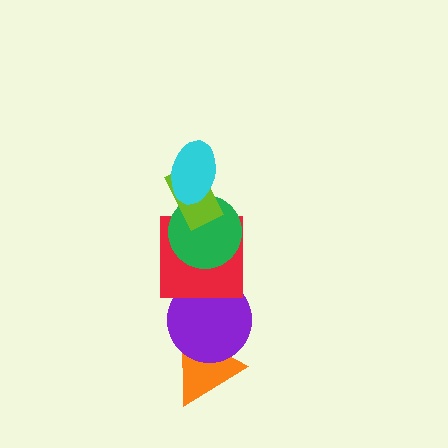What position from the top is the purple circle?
The purple circle is 5th from the top.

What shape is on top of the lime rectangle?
The cyan ellipse is on top of the lime rectangle.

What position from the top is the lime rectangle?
The lime rectangle is 2nd from the top.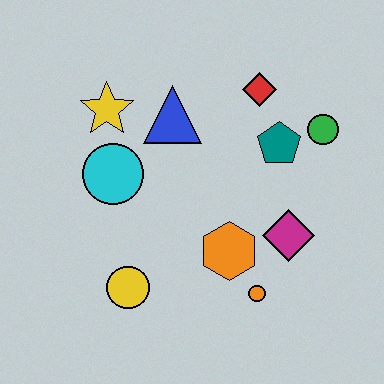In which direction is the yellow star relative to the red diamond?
The yellow star is to the left of the red diamond.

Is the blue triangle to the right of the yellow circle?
Yes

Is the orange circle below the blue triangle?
Yes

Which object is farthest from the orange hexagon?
The yellow star is farthest from the orange hexagon.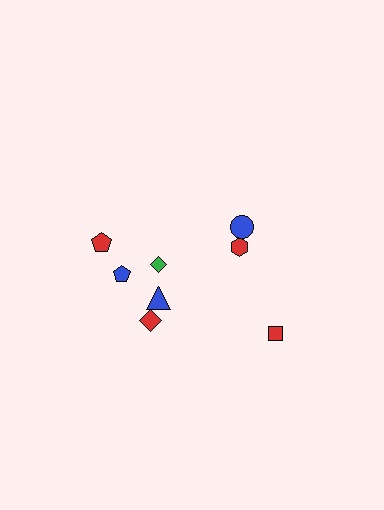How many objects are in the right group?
There are 3 objects.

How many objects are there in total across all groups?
There are 8 objects.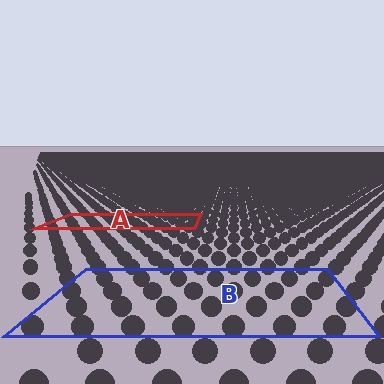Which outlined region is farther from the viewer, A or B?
Region A is farther from the viewer — the texture elements inside it appear smaller and more densely packed.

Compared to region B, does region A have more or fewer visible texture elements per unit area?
Region A has more texture elements per unit area — they are packed more densely because it is farther away.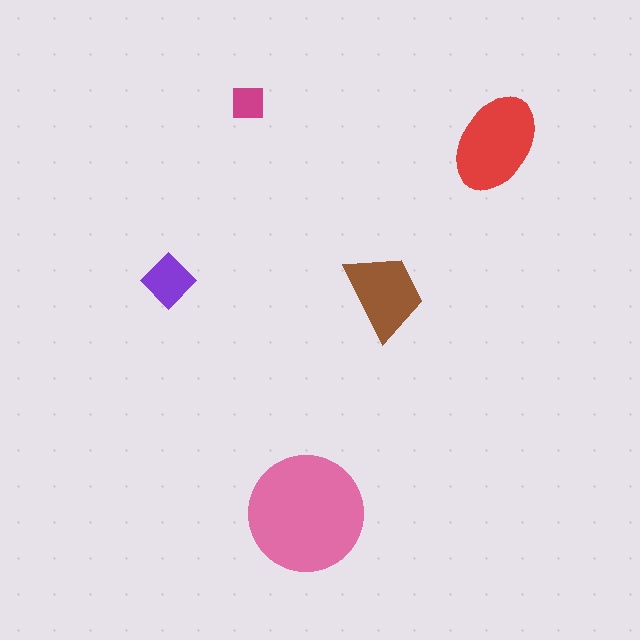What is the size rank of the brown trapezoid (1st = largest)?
3rd.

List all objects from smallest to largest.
The magenta square, the purple diamond, the brown trapezoid, the red ellipse, the pink circle.